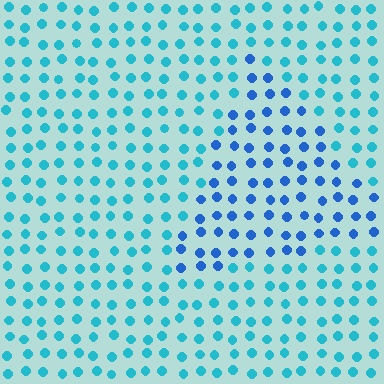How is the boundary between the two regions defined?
The boundary is defined purely by a slight shift in hue (about 31 degrees). Spacing, size, and orientation are identical on both sides.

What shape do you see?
I see a triangle.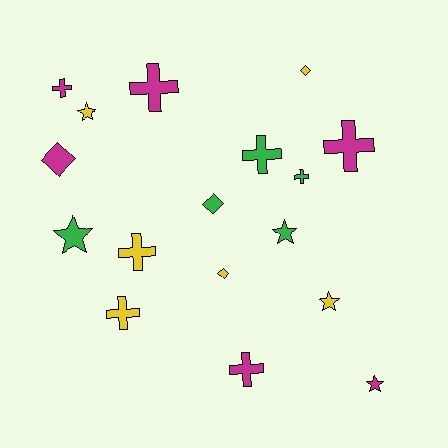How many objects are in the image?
There are 17 objects.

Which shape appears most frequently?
Cross, with 8 objects.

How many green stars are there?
There are 2 green stars.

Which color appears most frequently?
Yellow, with 6 objects.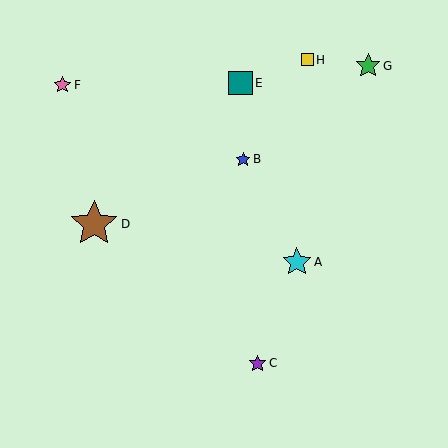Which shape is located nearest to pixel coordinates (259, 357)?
The purple star (labeled C) at (258, 363) is nearest to that location.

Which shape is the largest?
The brown star (labeled D) is the largest.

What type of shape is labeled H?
Shape H is a yellow square.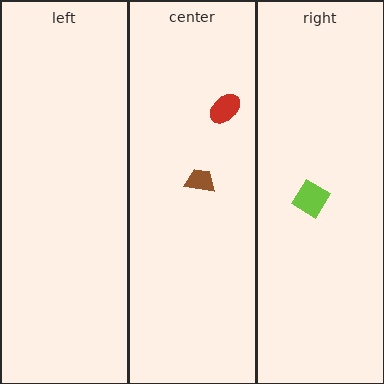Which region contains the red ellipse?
The center region.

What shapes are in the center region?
The brown trapezoid, the red ellipse.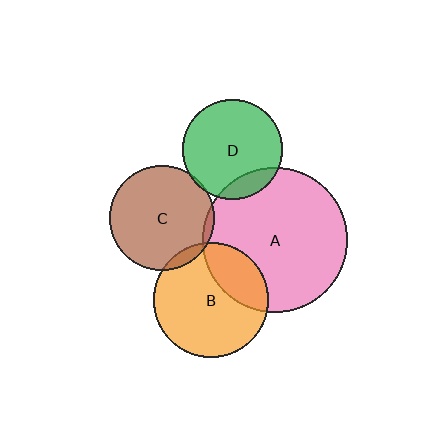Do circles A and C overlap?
Yes.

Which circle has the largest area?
Circle A (pink).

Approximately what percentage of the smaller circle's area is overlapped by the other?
Approximately 5%.